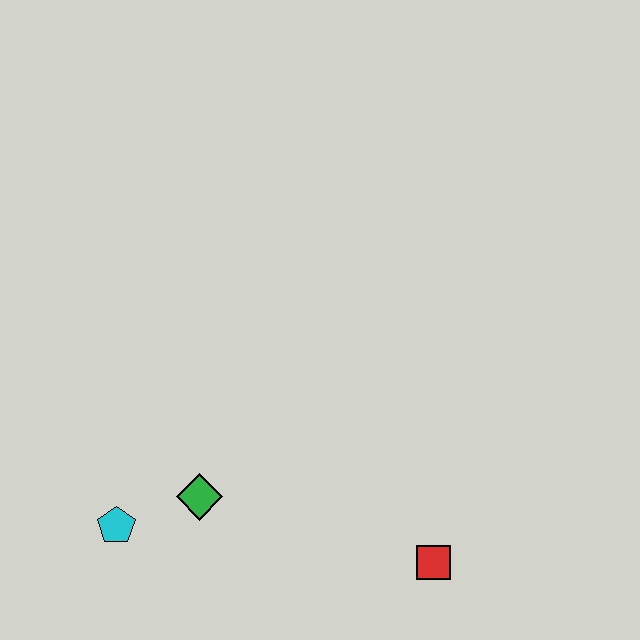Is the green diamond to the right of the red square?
No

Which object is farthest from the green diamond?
The red square is farthest from the green diamond.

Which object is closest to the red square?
The green diamond is closest to the red square.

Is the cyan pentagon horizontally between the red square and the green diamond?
No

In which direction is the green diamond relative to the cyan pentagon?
The green diamond is to the right of the cyan pentagon.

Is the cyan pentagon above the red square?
Yes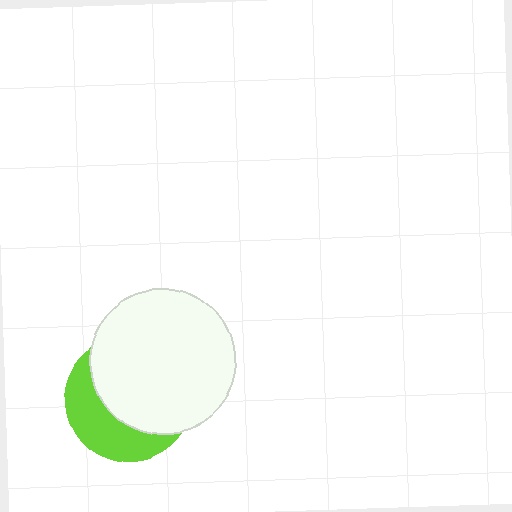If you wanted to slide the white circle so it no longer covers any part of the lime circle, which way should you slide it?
Slide it toward the upper-right — that is the most direct way to separate the two shapes.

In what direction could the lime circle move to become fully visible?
The lime circle could move toward the lower-left. That would shift it out from behind the white circle entirely.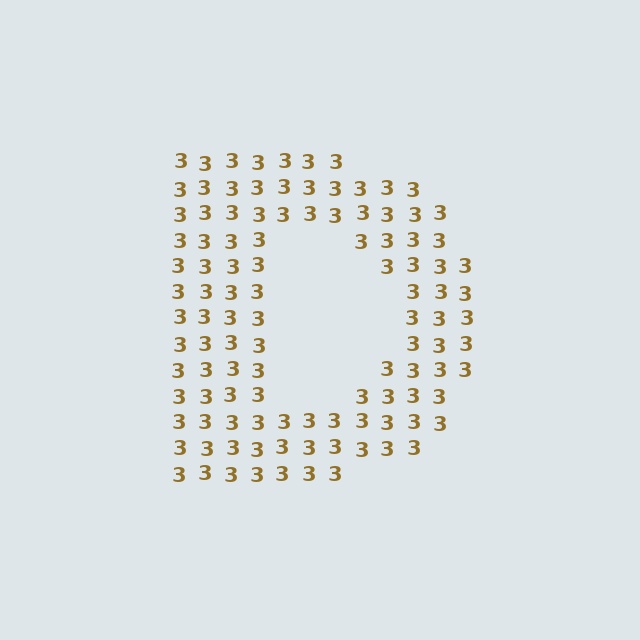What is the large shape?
The large shape is the letter D.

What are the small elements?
The small elements are digit 3's.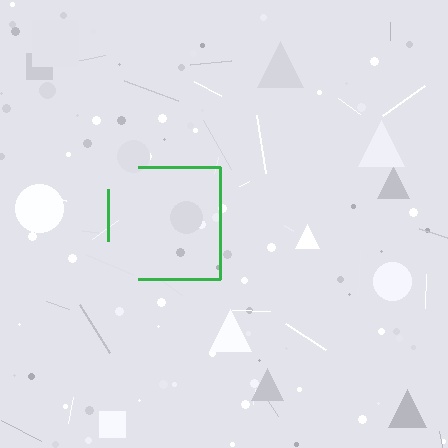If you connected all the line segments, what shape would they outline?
They would outline a square.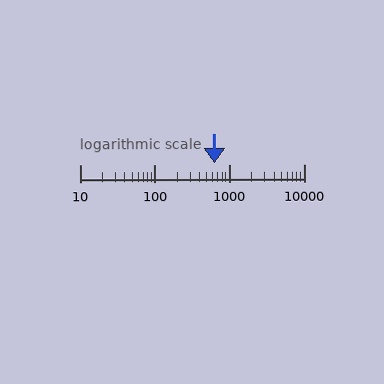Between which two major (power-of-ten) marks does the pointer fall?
The pointer is between 100 and 1000.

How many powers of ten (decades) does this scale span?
The scale spans 3 decades, from 10 to 10000.